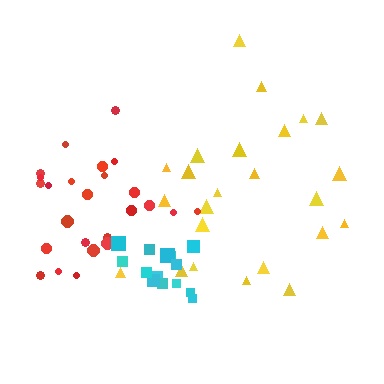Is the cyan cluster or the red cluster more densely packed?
Cyan.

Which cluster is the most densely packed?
Cyan.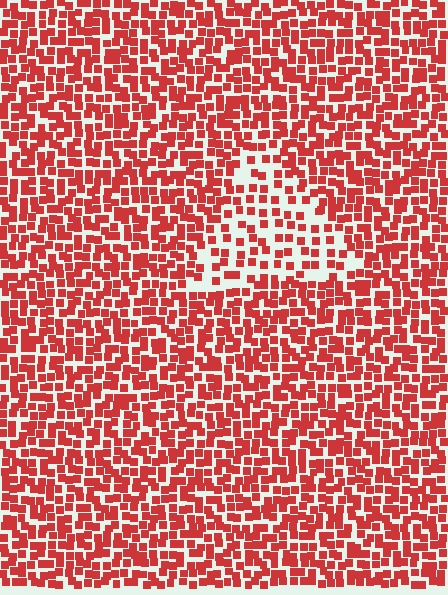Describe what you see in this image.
The image contains small red elements arranged at two different densities. A triangle-shaped region is visible where the elements are less densely packed than the surrounding area.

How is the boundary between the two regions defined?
The boundary is defined by a change in element density (approximately 1.9x ratio). All elements are the same color, size, and shape.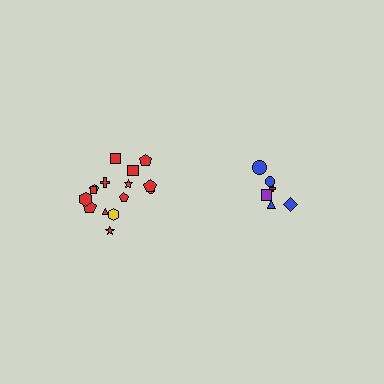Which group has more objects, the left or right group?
The left group.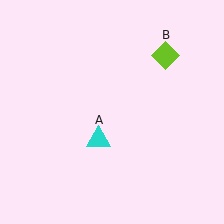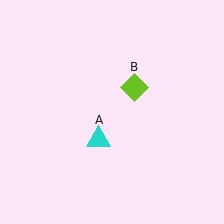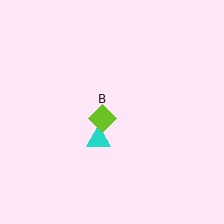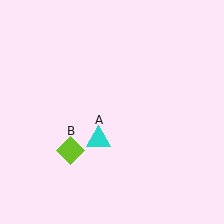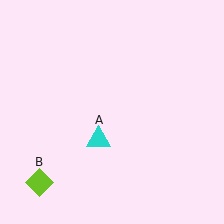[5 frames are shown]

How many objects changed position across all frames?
1 object changed position: lime diamond (object B).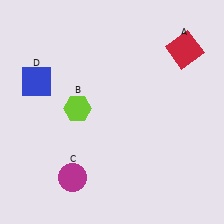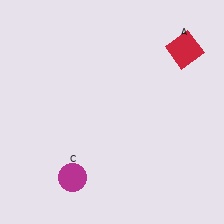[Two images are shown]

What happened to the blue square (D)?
The blue square (D) was removed in Image 2. It was in the top-left area of Image 1.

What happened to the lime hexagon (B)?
The lime hexagon (B) was removed in Image 2. It was in the top-left area of Image 1.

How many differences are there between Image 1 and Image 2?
There are 2 differences between the two images.